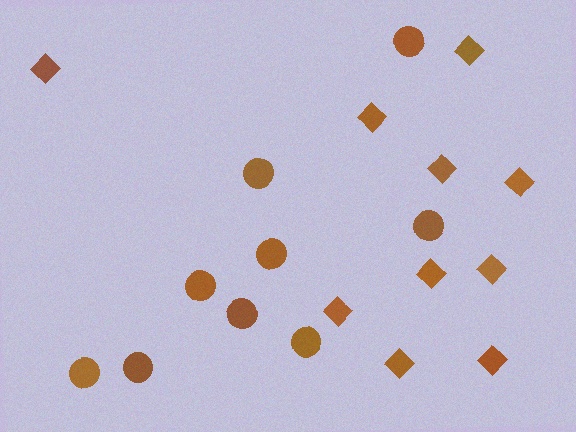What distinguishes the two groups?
There are 2 groups: one group of diamonds (10) and one group of circles (9).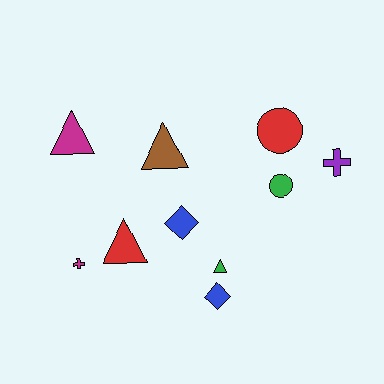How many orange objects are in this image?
There are no orange objects.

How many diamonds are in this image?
There are 2 diamonds.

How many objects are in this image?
There are 10 objects.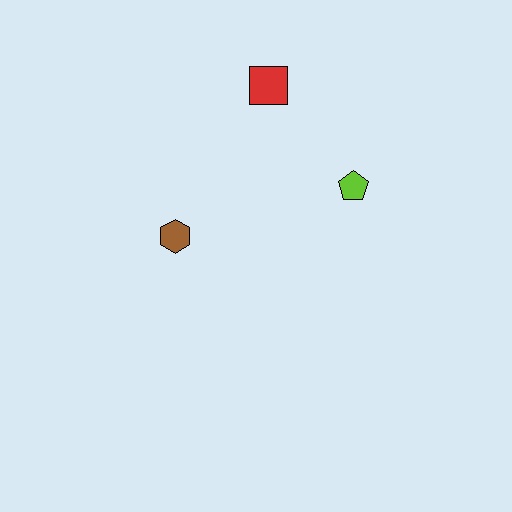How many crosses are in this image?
There are no crosses.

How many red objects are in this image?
There is 1 red object.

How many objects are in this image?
There are 3 objects.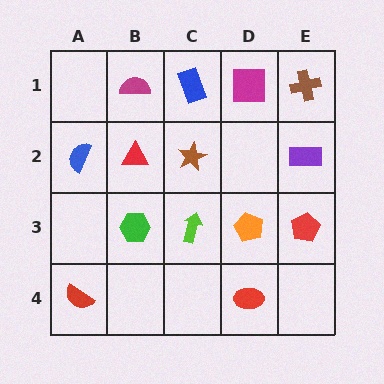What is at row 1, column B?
A magenta semicircle.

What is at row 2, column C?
A brown star.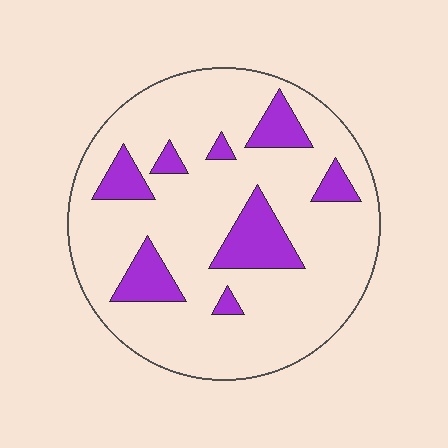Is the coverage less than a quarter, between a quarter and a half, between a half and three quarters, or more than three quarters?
Less than a quarter.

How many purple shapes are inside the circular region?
8.